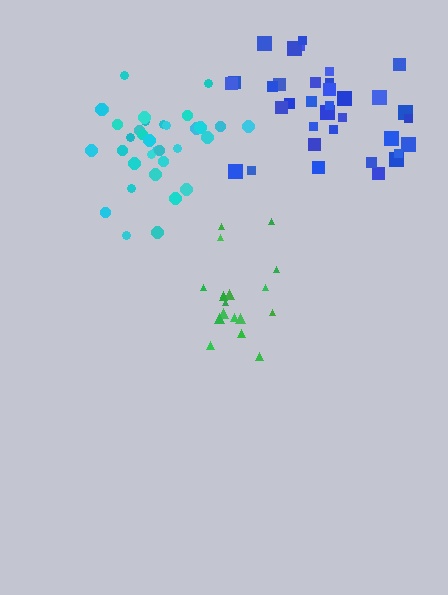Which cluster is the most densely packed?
Cyan.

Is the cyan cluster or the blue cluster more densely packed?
Cyan.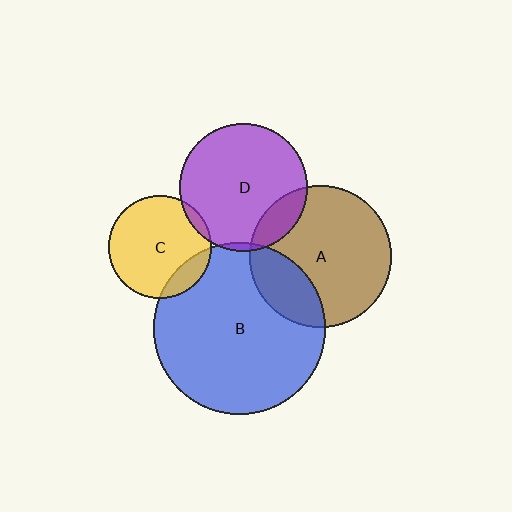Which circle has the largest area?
Circle B (blue).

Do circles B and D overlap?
Yes.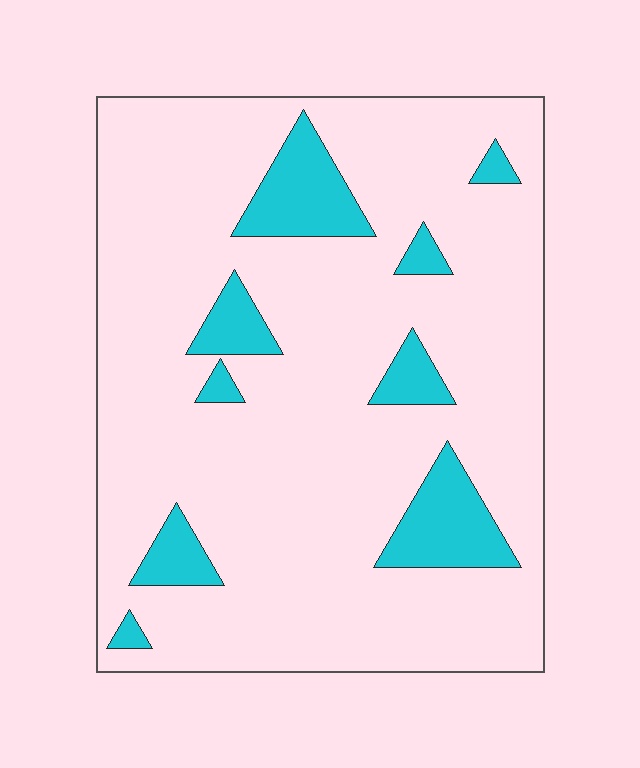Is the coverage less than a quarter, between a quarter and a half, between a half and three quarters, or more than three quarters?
Less than a quarter.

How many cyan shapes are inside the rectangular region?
9.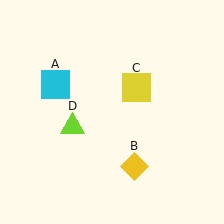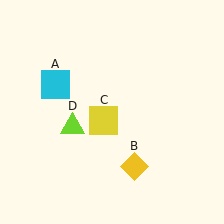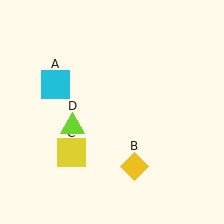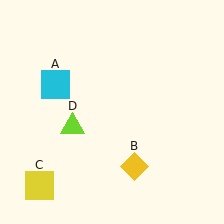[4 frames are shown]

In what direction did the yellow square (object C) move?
The yellow square (object C) moved down and to the left.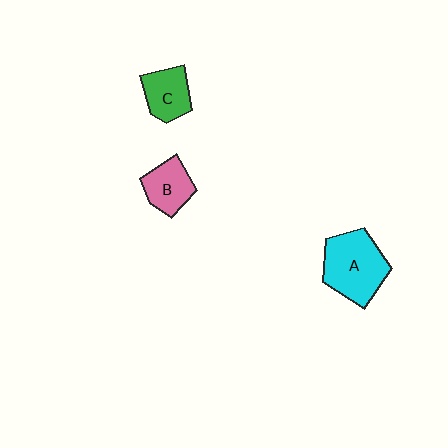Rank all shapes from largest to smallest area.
From largest to smallest: A (cyan), C (green), B (pink).